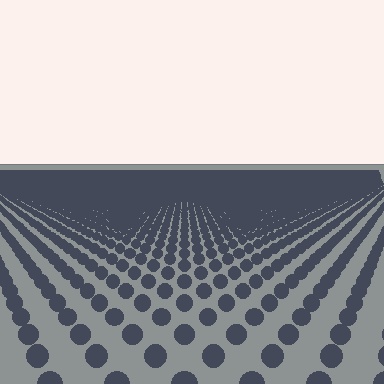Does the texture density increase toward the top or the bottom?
Density increases toward the top.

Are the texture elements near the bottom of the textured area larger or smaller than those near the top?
Larger. Near the bottom, elements are closer to the viewer and appear at a bigger on-screen size.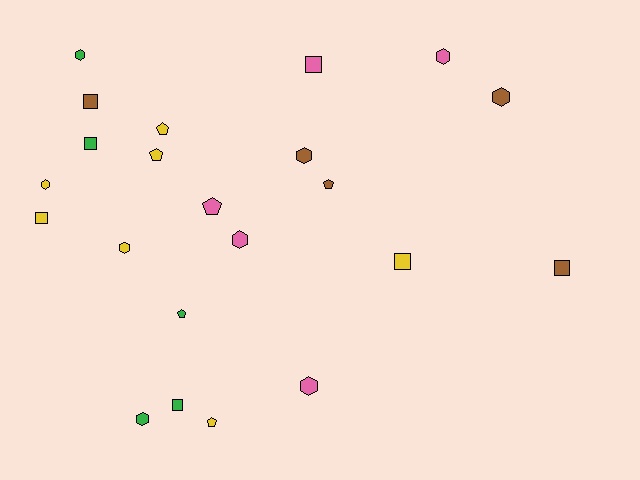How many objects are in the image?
There are 22 objects.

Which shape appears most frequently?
Hexagon, with 9 objects.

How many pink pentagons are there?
There is 1 pink pentagon.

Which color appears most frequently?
Yellow, with 7 objects.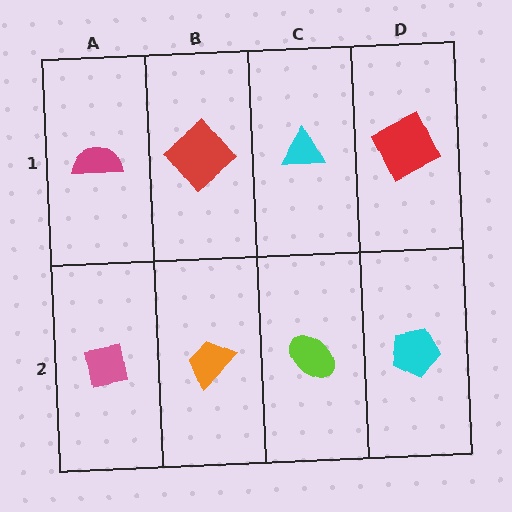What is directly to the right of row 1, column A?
A red diamond.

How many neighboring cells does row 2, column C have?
3.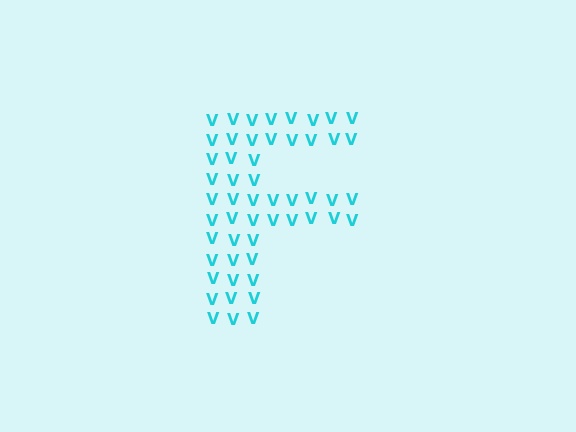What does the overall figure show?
The overall figure shows the letter F.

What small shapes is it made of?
It is made of small letter V's.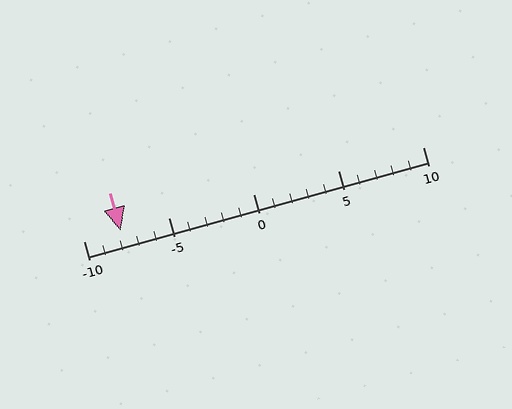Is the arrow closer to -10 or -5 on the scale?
The arrow is closer to -10.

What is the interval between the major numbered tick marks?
The major tick marks are spaced 5 units apart.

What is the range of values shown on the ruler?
The ruler shows values from -10 to 10.